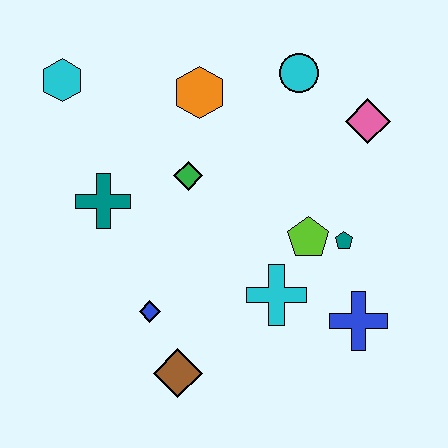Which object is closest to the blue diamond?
The brown diamond is closest to the blue diamond.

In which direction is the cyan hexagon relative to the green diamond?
The cyan hexagon is to the left of the green diamond.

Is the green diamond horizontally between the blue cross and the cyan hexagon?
Yes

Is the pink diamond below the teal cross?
No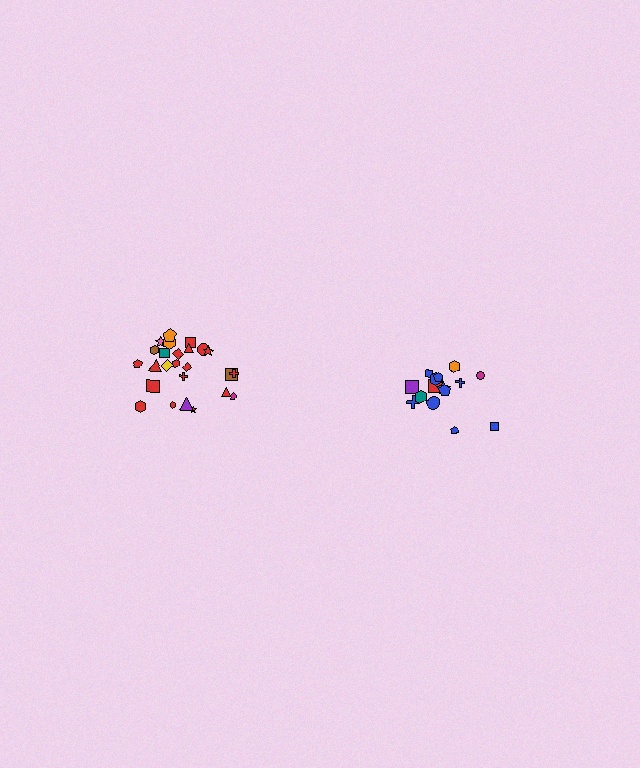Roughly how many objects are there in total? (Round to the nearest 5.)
Roughly 40 objects in total.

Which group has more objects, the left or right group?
The left group.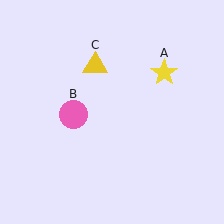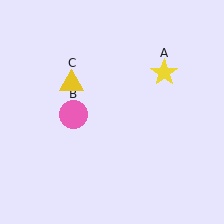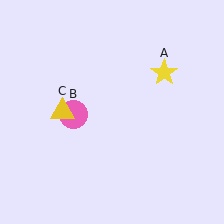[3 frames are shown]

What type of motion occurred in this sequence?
The yellow triangle (object C) rotated counterclockwise around the center of the scene.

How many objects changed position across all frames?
1 object changed position: yellow triangle (object C).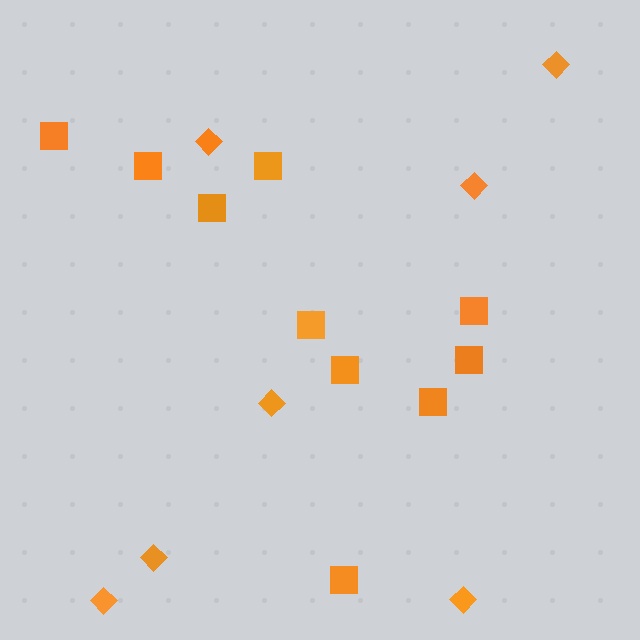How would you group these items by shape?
There are 2 groups: one group of diamonds (7) and one group of squares (10).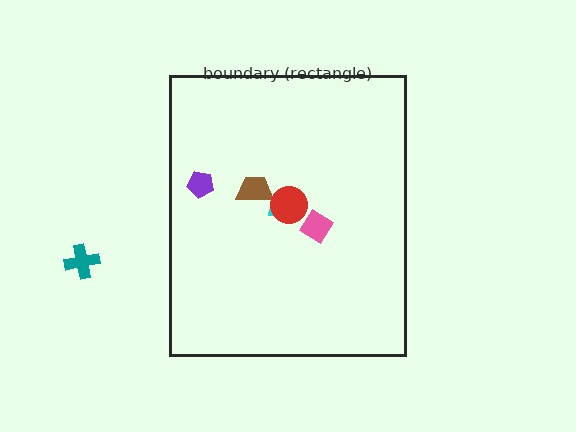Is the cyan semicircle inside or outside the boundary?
Inside.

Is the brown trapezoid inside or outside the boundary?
Inside.